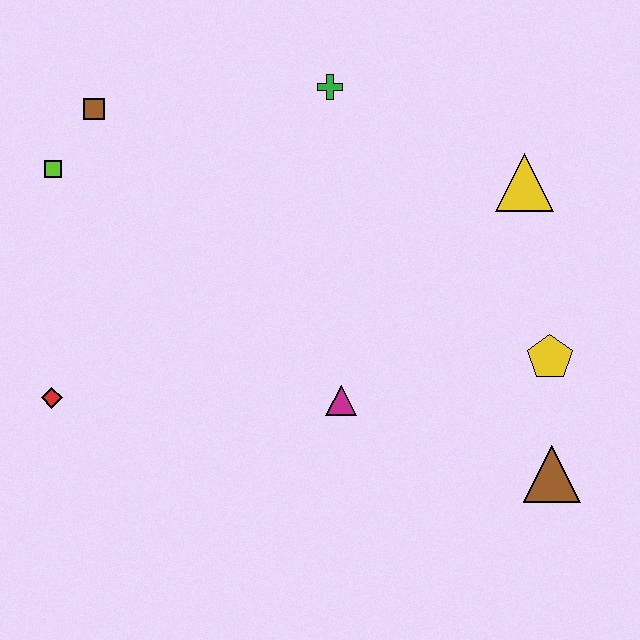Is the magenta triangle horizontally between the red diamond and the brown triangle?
Yes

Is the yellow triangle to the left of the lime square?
No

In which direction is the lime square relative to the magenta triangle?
The lime square is to the left of the magenta triangle.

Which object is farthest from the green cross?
The brown triangle is farthest from the green cross.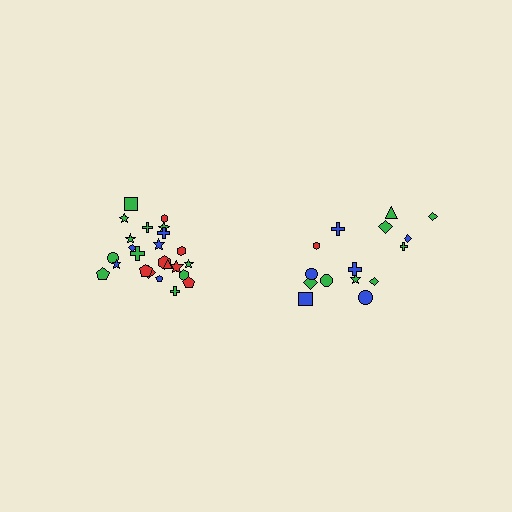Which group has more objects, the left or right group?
The left group.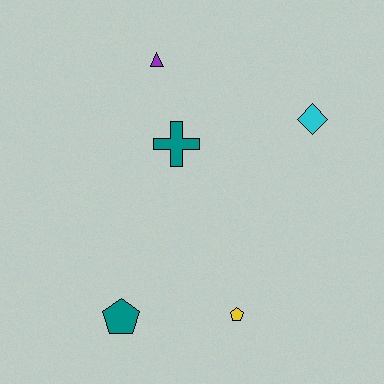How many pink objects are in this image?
There are no pink objects.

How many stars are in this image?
There are no stars.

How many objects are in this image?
There are 5 objects.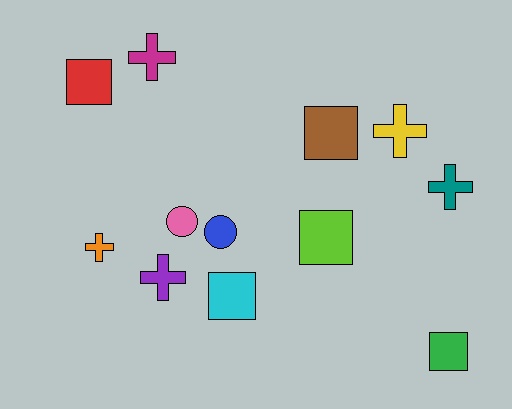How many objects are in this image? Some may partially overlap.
There are 12 objects.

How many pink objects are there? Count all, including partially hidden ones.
There is 1 pink object.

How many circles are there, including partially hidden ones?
There are 2 circles.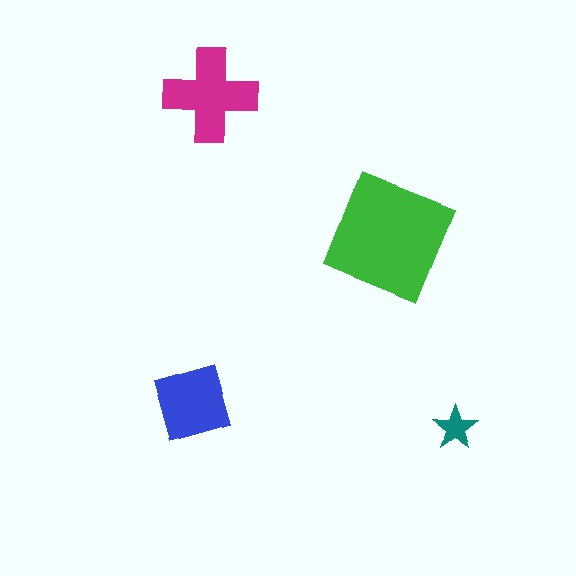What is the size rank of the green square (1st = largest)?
1st.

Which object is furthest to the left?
The blue diamond is leftmost.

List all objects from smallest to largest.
The teal star, the blue diamond, the magenta cross, the green square.